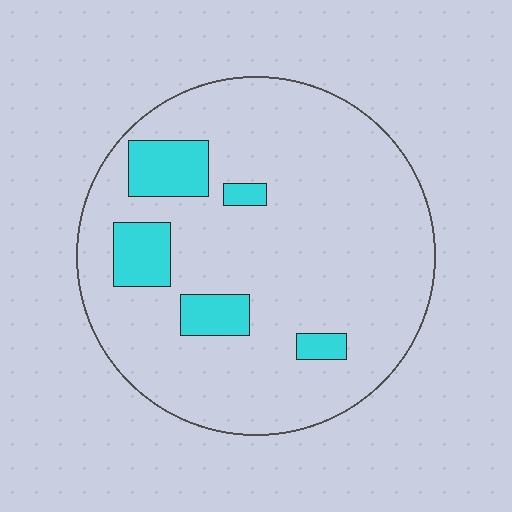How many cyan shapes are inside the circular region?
5.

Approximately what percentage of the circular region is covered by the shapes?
Approximately 15%.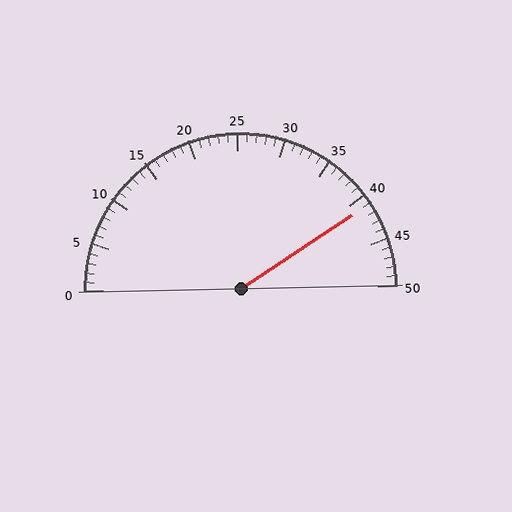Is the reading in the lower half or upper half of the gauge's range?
The reading is in the upper half of the range (0 to 50).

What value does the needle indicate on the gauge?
The needle indicates approximately 41.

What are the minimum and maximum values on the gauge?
The gauge ranges from 0 to 50.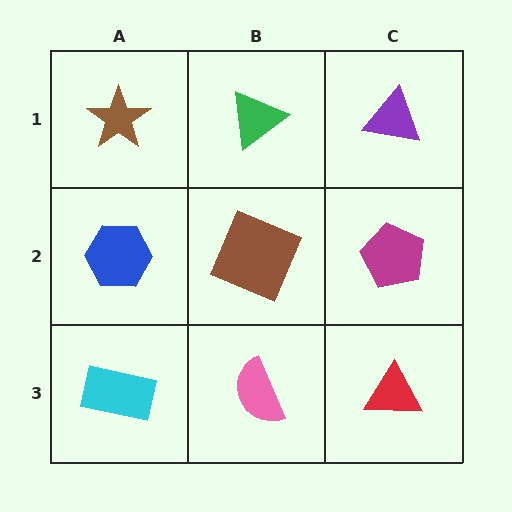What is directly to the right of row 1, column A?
A green triangle.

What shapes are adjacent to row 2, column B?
A green triangle (row 1, column B), a pink semicircle (row 3, column B), a blue hexagon (row 2, column A), a magenta pentagon (row 2, column C).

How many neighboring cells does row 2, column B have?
4.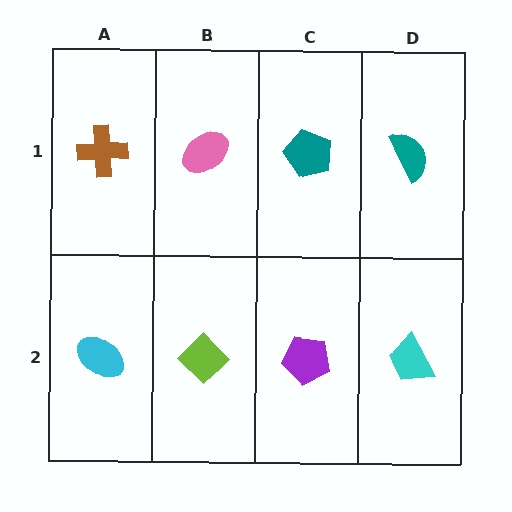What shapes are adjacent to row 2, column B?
A pink ellipse (row 1, column B), a cyan ellipse (row 2, column A), a purple pentagon (row 2, column C).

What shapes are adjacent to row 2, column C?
A teal pentagon (row 1, column C), a lime diamond (row 2, column B), a cyan trapezoid (row 2, column D).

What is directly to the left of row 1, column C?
A pink ellipse.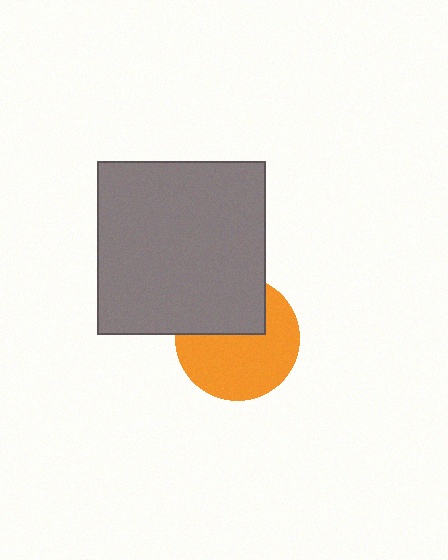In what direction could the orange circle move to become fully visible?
The orange circle could move down. That would shift it out from behind the gray rectangle entirely.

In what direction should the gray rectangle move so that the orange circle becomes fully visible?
The gray rectangle should move up. That is the shortest direction to clear the overlap and leave the orange circle fully visible.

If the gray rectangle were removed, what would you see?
You would see the complete orange circle.